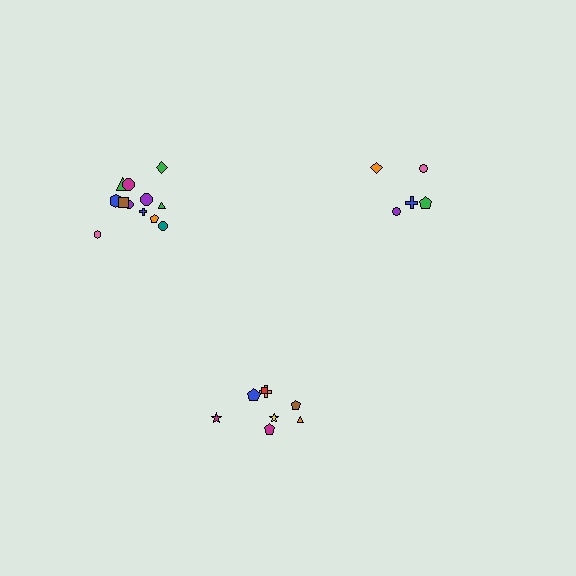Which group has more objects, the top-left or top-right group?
The top-left group.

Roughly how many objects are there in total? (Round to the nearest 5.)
Roughly 25 objects in total.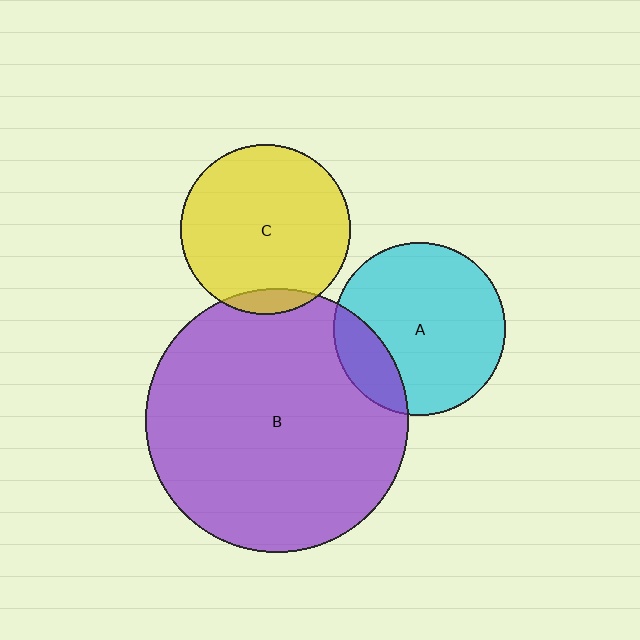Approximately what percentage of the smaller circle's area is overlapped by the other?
Approximately 5%.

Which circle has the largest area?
Circle B (purple).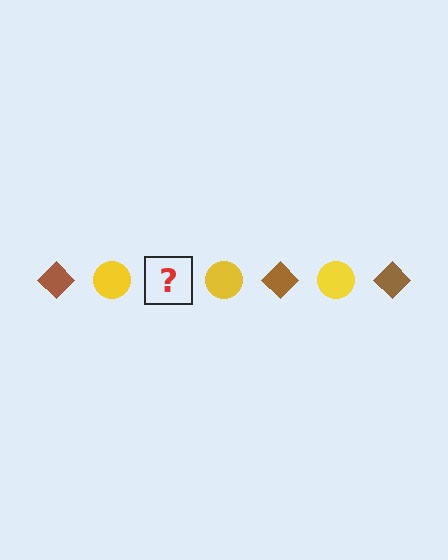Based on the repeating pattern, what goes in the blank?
The blank should be a brown diamond.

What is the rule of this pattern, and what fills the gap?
The rule is that the pattern alternates between brown diamond and yellow circle. The gap should be filled with a brown diamond.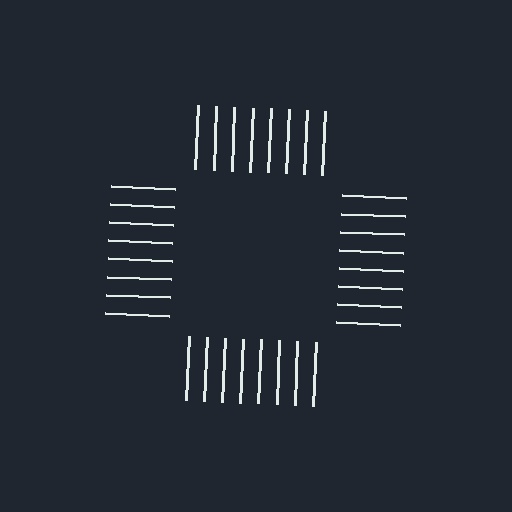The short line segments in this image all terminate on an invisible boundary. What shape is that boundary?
An illusory square — the line segments terminate on its edges but no continuous stroke is drawn.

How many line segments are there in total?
32 — 8 along each of the 4 edges.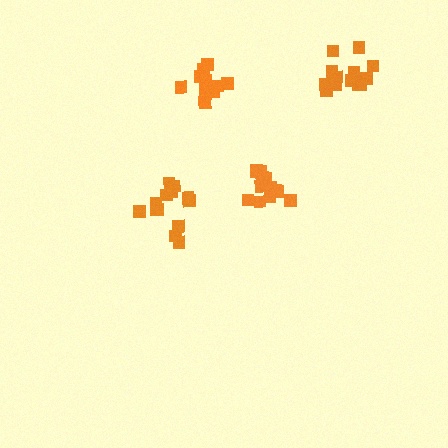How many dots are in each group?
Group 1: 14 dots, Group 2: 13 dots, Group 3: 10 dots, Group 4: 15 dots (52 total).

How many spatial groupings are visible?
There are 4 spatial groupings.